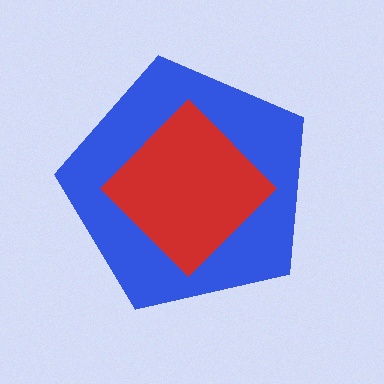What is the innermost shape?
The red diamond.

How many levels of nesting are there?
2.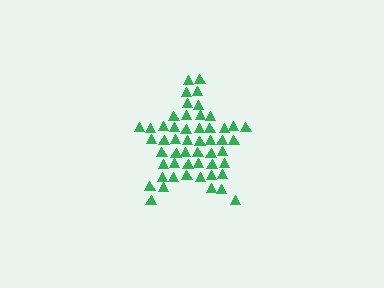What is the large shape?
The large shape is a star.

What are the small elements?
The small elements are triangles.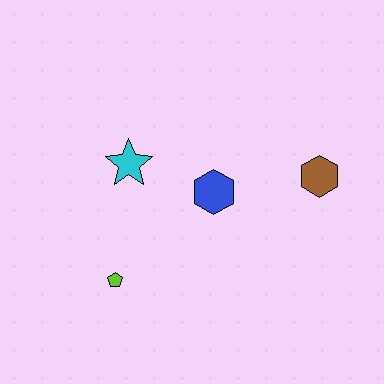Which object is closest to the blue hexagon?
The cyan star is closest to the blue hexagon.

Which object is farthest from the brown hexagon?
The lime pentagon is farthest from the brown hexagon.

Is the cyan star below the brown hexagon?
No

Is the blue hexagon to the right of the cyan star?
Yes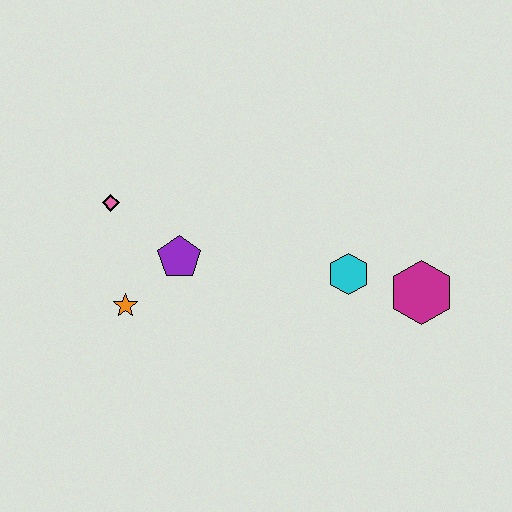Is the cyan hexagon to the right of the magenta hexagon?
No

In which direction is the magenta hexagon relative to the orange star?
The magenta hexagon is to the right of the orange star.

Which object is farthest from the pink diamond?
The magenta hexagon is farthest from the pink diamond.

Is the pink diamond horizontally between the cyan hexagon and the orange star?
No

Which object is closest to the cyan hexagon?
The magenta hexagon is closest to the cyan hexagon.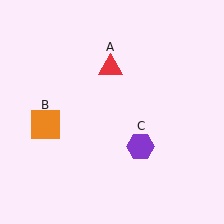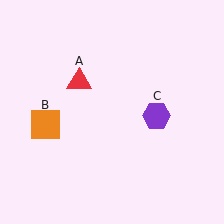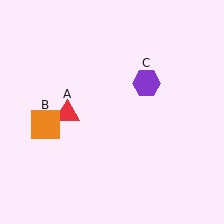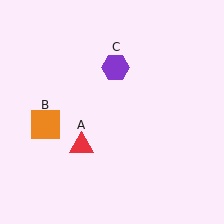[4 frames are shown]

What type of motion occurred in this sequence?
The red triangle (object A), purple hexagon (object C) rotated counterclockwise around the center of the scene.